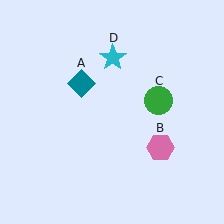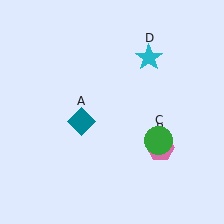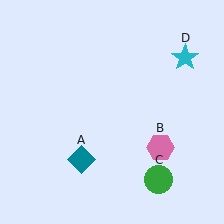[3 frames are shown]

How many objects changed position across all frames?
3 objects changed position: teal diamond (object A), green circle (object C), cyan star (object D).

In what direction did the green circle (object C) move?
The green circle (object C) moved down.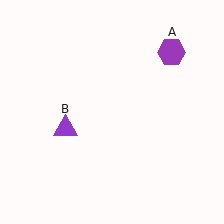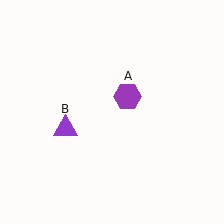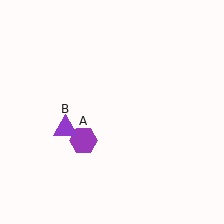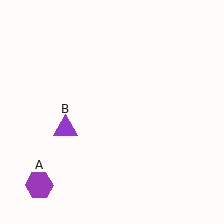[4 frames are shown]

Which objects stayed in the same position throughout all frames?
Purple triangle (object B) remained stationary.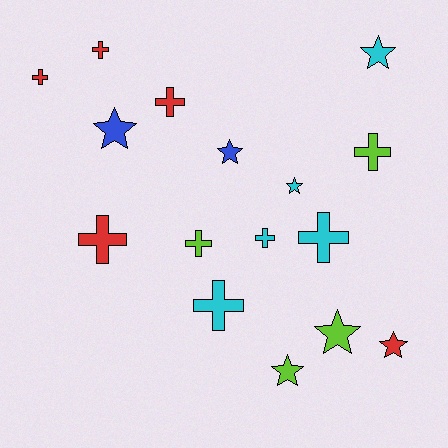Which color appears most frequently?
Red, with 5 objects.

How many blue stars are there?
There are 2 blue stars.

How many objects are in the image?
There are 16 objects.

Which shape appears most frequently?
Cross, with 9 objects.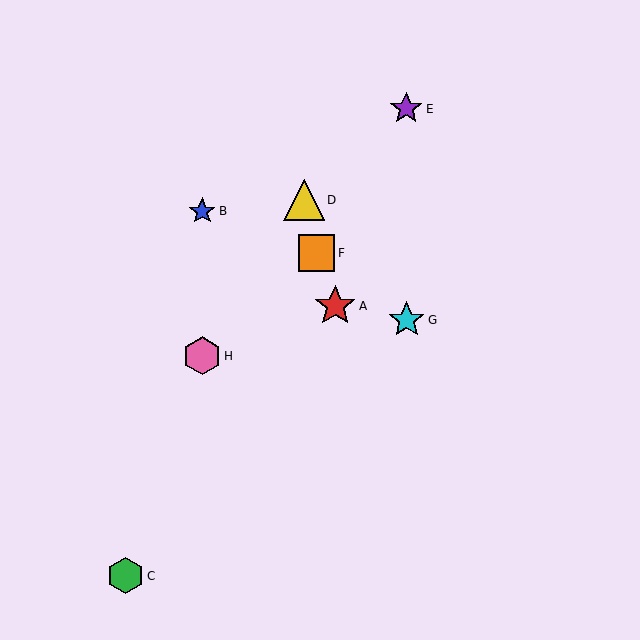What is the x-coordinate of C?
Object C is at x≈126.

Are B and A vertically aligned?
No, B is at x≈202 and A is at x≈335.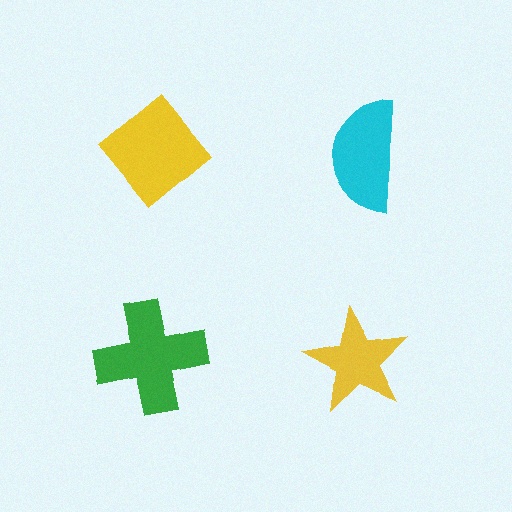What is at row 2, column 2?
A yellow star.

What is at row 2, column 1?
A green cross.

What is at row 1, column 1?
A yellow diamond.